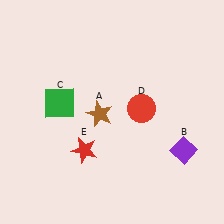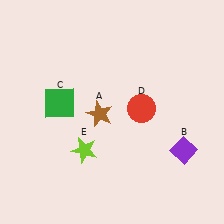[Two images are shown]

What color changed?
The star (E) changed from red in Image 1 to lime in Image 2.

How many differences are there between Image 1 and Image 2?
There is 1 difference between the two images.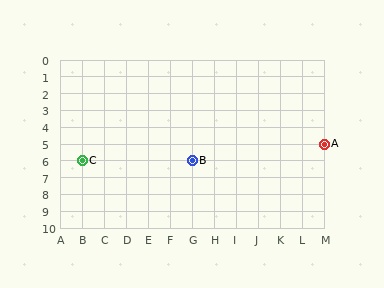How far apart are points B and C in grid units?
Points B and C are 5 columns apart.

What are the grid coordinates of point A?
Point A is at grid coordinates (M, 5).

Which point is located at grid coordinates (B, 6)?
Point C is at (B, 6).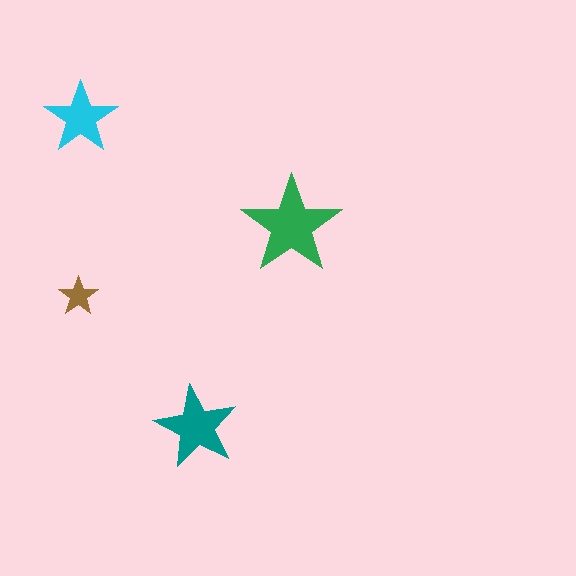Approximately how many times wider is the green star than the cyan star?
About 1.5 times wider.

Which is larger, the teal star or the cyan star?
The teal one.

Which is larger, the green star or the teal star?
The green one.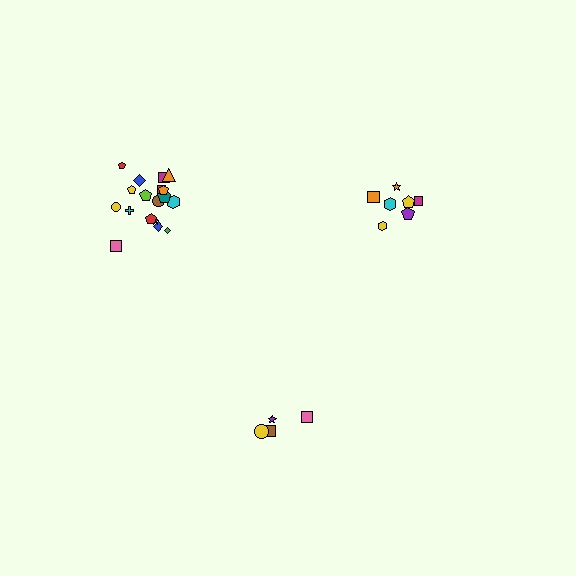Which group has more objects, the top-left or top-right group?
The top-left group.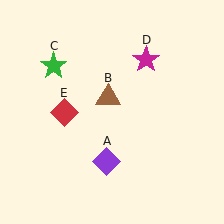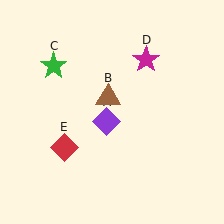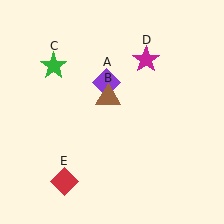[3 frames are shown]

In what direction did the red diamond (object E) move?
The red diamond (object E) moved down.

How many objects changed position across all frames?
2 objects changed position: purple diamond (object A), red diamond (object E).